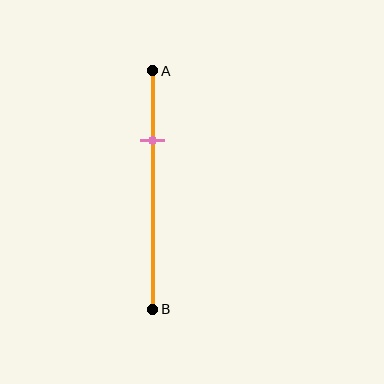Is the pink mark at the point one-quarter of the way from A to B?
No, the mark is at about 30% from A, not at the 25% one-quarter point.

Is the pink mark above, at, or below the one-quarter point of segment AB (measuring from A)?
The pink mark is below the one-quarter point of segment AB.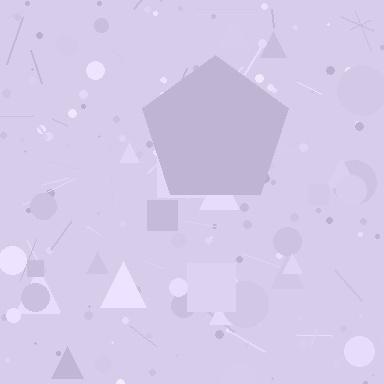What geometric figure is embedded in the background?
A pentagon is embedded in the background.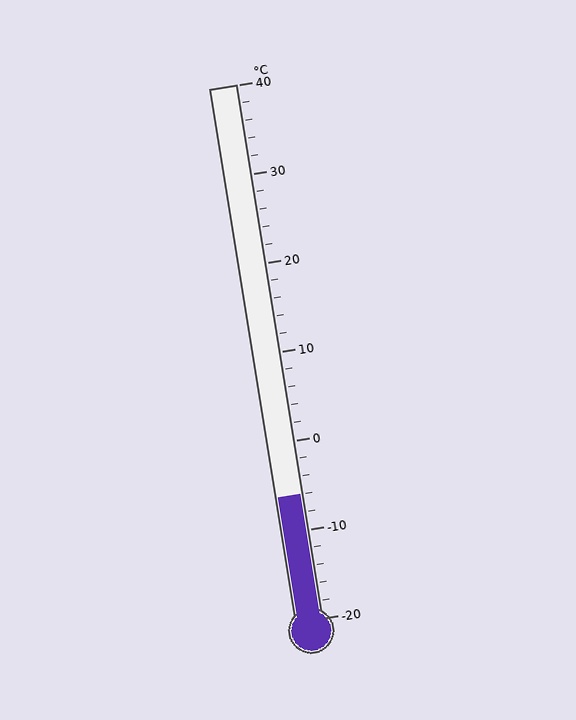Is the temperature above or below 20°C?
The temperature is below 20°C.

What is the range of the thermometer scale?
The thermometer scale ranges from -20°C to 40°C.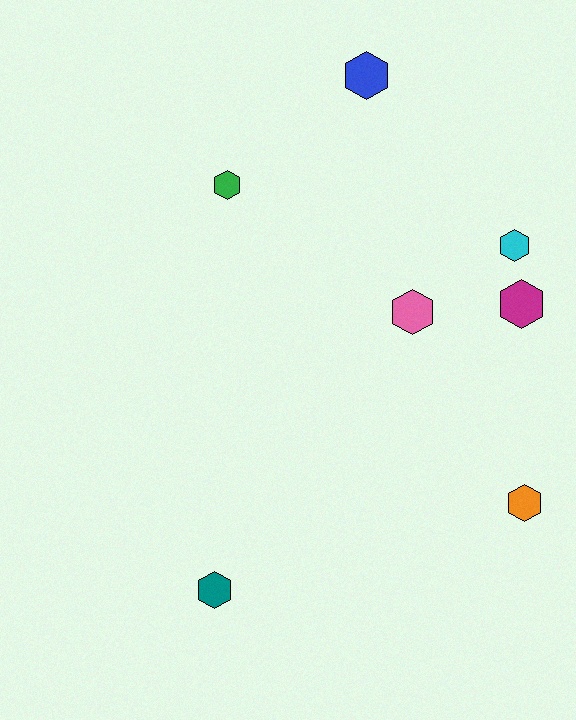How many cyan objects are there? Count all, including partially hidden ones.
There is 1 cyan object.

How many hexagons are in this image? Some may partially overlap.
There are 7 hexagons.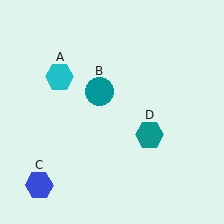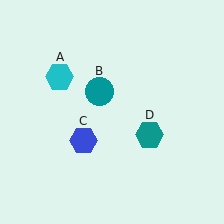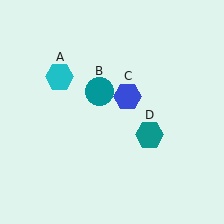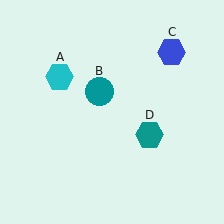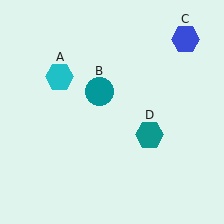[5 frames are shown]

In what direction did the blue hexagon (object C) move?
The blue hexagon (object C) moved up and to the right.